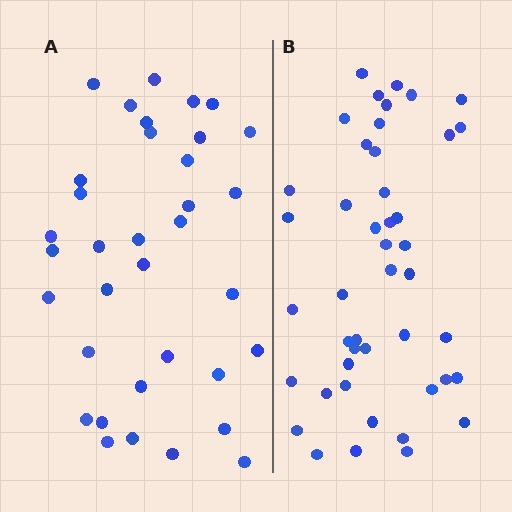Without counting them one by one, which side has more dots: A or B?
Region B (the right region) has more dots.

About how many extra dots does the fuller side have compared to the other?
Region B has roughly 10 or so more dots than region A.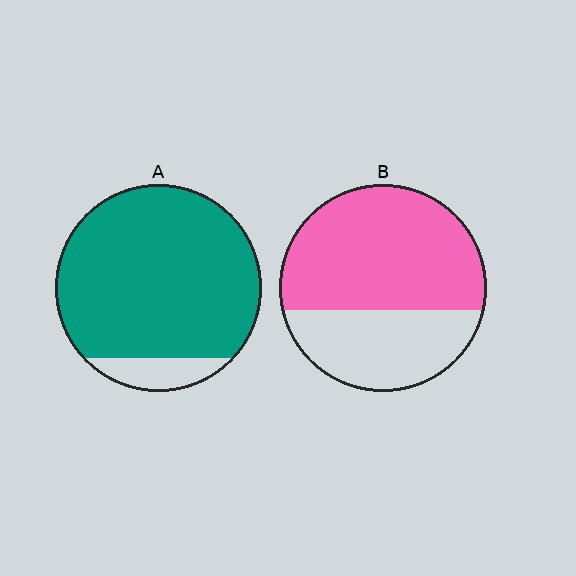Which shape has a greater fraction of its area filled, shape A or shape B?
Shape A.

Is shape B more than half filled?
Yes.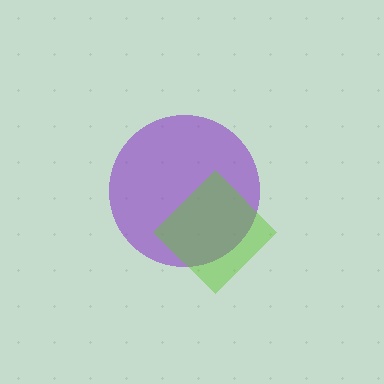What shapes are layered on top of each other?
The layered shapes are: a purple circle, a lime diamond.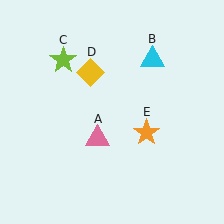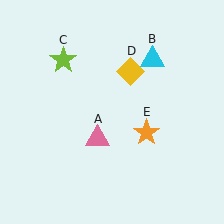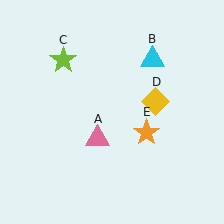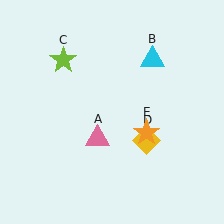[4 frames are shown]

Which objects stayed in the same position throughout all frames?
Pink triangle (object A) and cyan triangle (object B) and lime star (object C) and orange star (object E) remained stationary.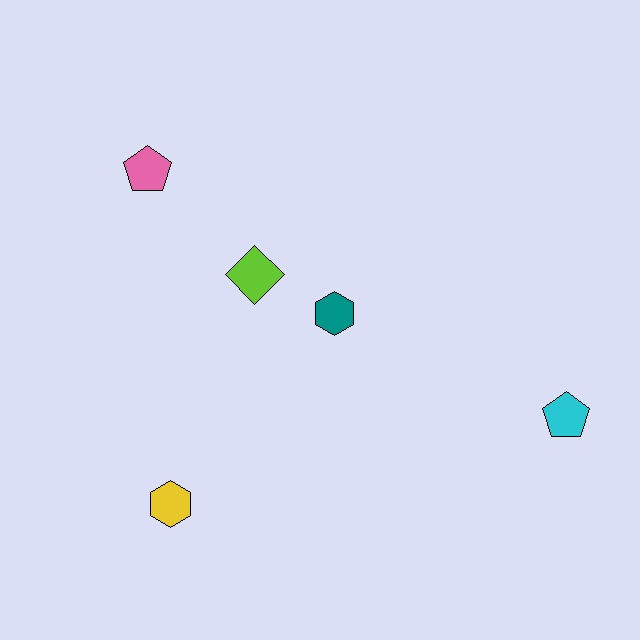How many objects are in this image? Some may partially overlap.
There are 5 objects.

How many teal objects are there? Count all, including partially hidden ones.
There is 1 teal object.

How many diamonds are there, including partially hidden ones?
There is 1 diamond.